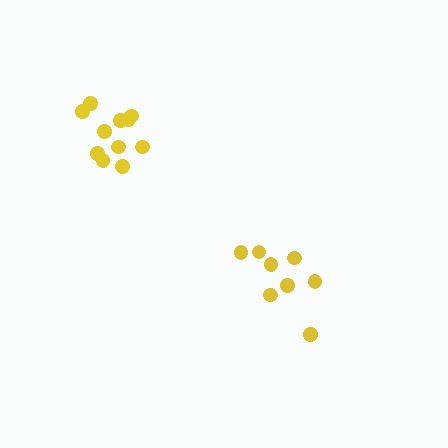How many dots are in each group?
Group 1: 8 dots, Group 2: 11 dots (19 total).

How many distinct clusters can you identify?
There are 2 distinct clusters.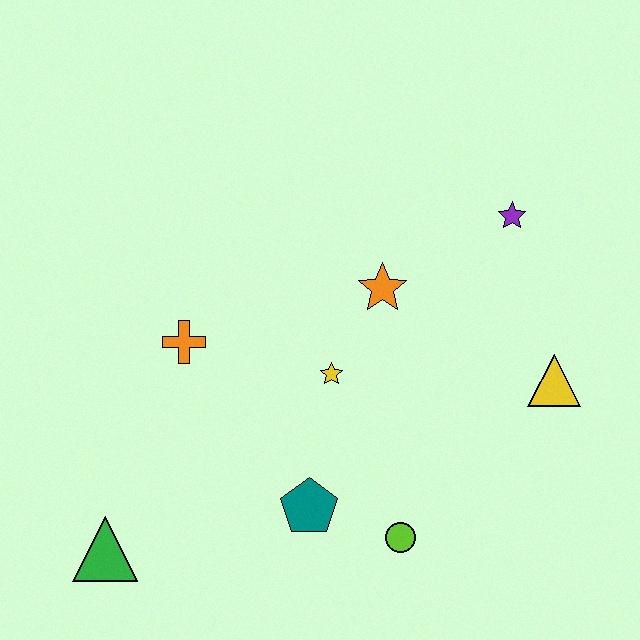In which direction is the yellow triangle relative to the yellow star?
The yellow triangle is to the right of the yellow star.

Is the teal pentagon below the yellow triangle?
Yes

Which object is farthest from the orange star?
The green triangle is farthest from the orange star.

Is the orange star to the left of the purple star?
Yes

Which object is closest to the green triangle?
The teal pentagon is closest to the green triangle.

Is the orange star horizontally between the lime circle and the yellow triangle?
No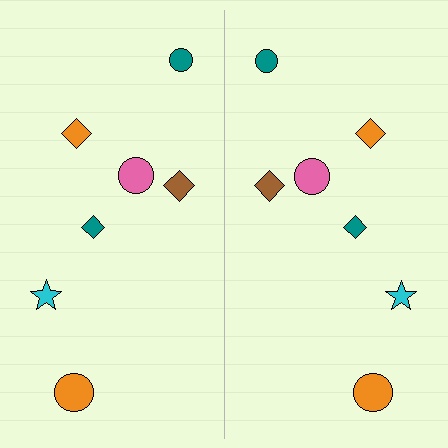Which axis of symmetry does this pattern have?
The pattern has a vertical axis of symmetry running through the center of the image.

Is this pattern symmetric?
Yes, this pattern has bilateral (reflection) symmetry.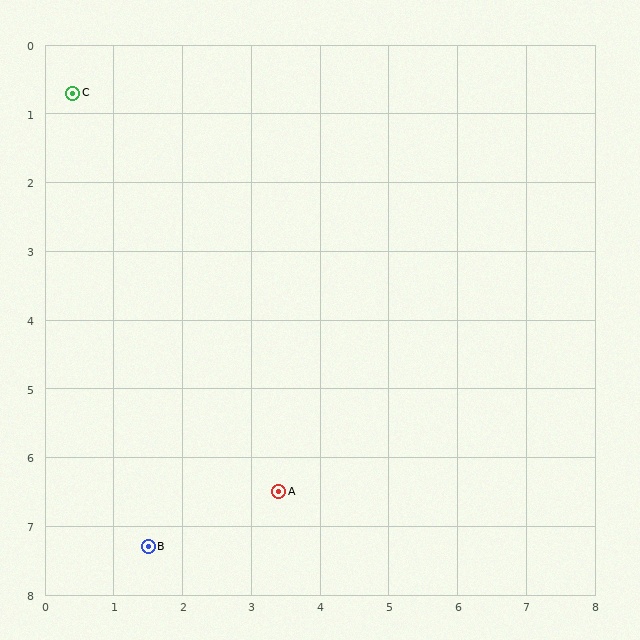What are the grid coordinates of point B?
Point B is at approximately (1.5, 7.3).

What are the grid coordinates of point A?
Point A is at approximately (3.4, 6.5).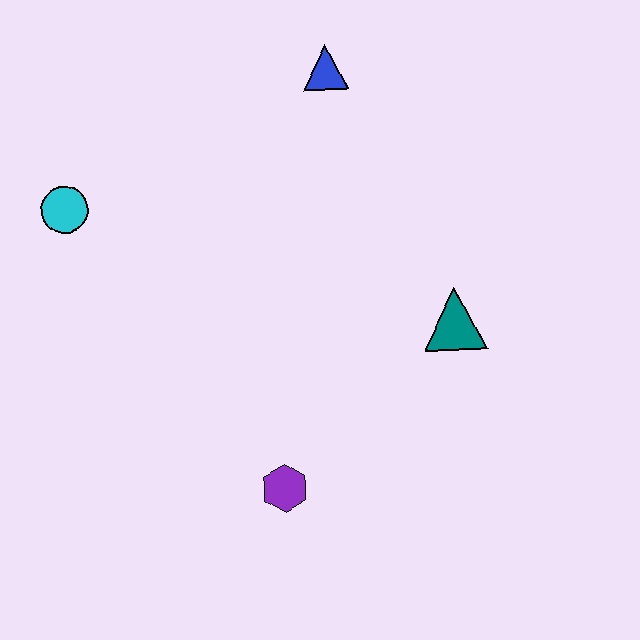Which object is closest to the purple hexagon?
The teal triangle is closest to the purple hexagon.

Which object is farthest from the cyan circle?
The teal triangle is farthest from the cyan circle.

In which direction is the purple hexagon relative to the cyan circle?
The purple hexagon is below the cyan circle.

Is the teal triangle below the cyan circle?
Yes